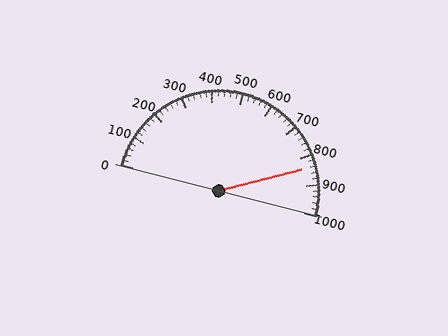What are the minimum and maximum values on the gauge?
The gauge ranges from 0 to 1000.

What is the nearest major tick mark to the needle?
The nearest major tick mark is 800.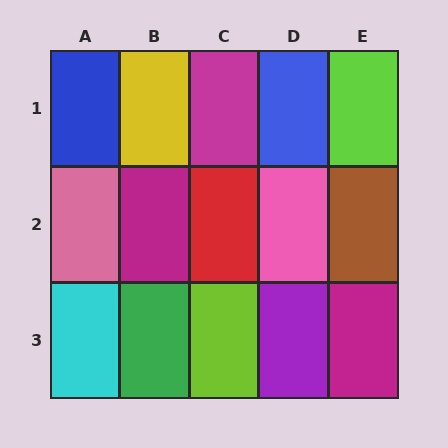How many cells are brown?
1 cell is brown.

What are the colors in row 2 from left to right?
Pink, magenta, red, pink, brown.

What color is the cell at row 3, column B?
Green.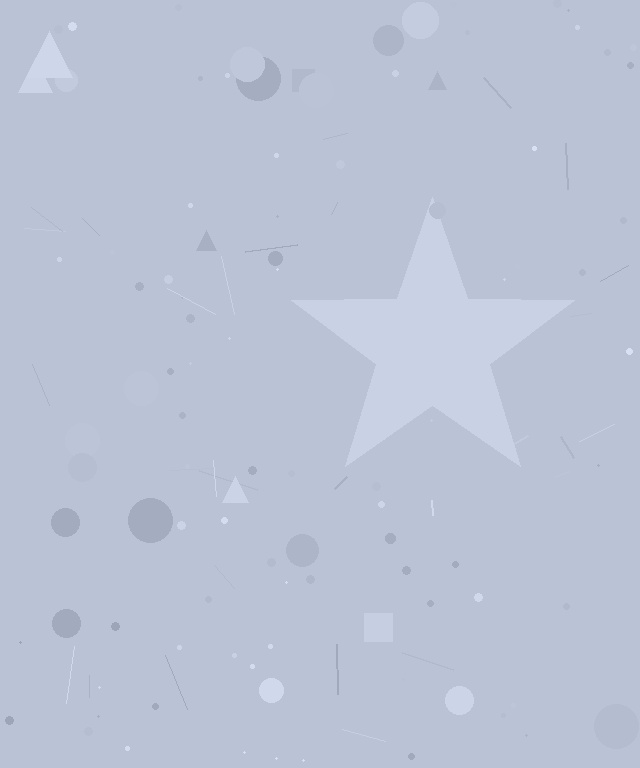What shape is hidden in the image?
A star is hidden in the image.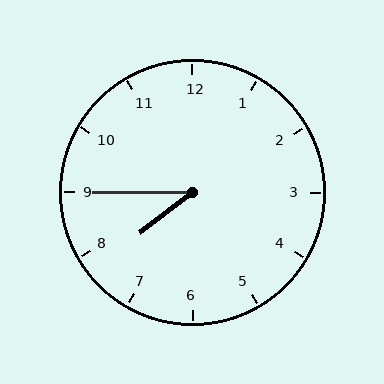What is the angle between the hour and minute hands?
Approximately 38 degrees.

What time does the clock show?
7:45.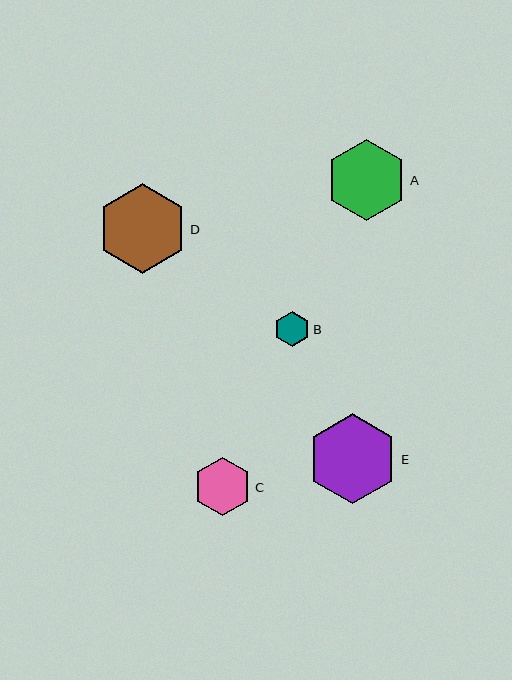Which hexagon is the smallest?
Hexagon B is the smallest with a size of approximately 36 pixels.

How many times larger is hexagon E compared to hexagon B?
Hexagon E is approximately 2.5 times the size of hexagon B.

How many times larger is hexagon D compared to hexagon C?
Hexagon D is approximately 1.5 times the size of hexagon C.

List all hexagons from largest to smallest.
From largest to smallest: E, D, A, C, B.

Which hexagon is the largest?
Hexagon E is the largest with a size of approximately 90 pixels.